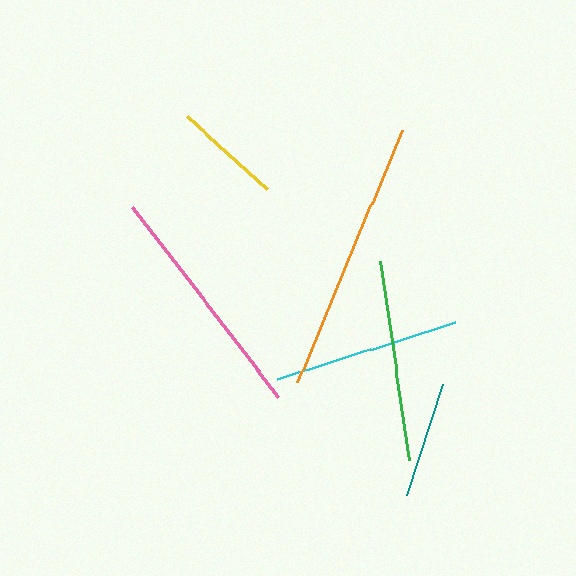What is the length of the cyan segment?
The cyan segment is approximately 186 pixels long.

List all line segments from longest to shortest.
From longest to shortest: orange, pink, green, cyan, teal, yellow.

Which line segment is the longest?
The orange line is the longest at approximately 273 pixels.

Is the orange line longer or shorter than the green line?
The orange line is longer than the green line.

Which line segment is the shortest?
The yellow line is the shortest at approximately 107 pixels.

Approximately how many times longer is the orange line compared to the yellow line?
The orange line is approximately 2.5 times the length of the yellow line.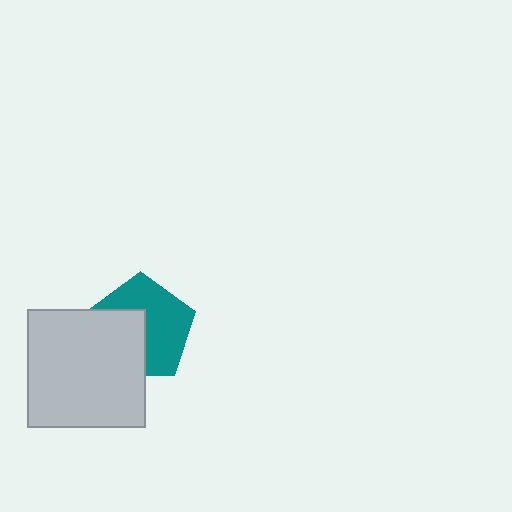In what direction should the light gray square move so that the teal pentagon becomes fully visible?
The light gray square should move toward the lower-left. That is the shortest direction to clear the overlap and leave the teal pentagon fully visible.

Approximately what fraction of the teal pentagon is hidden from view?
Roughly 41% of the teal pentagon is hidden behind the light gray square.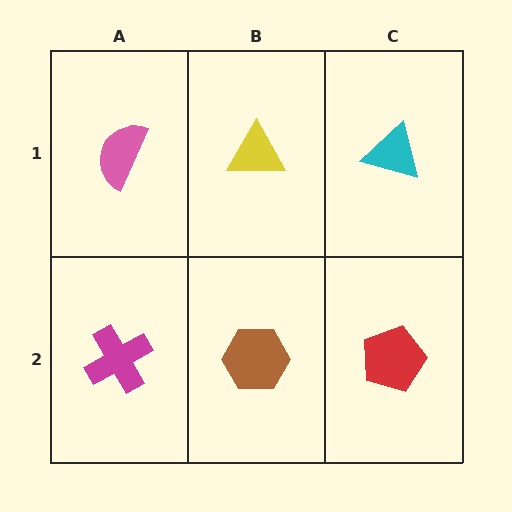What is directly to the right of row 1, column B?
A cyan triangle.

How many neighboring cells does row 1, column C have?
2.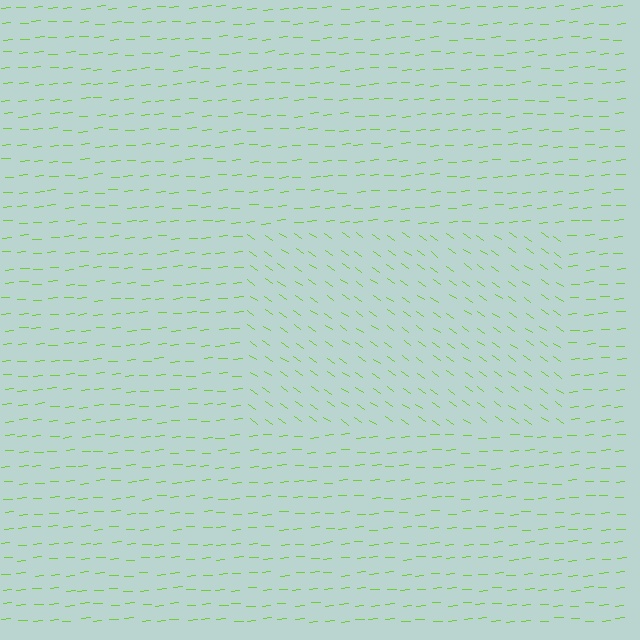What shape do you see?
I see a rectangle.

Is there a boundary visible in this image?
Yes, there is a texture boundary formed by a change in line orientation.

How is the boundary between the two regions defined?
The boundary is defined purely by a change in line orientation (approximately 39 degrees difference). All lines are the same color and thickness.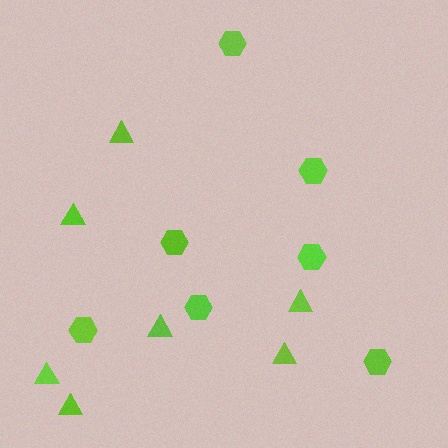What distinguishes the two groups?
There are 2 groups: one group of hexagons (7) and one group of triangles (7).